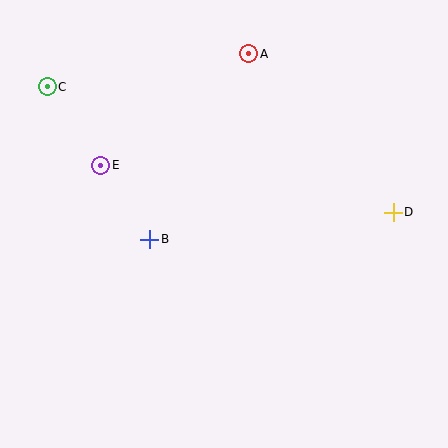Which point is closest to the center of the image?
Point B at (150, 239) is closest to the center.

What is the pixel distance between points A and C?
The distance between A and C is 204 pixels.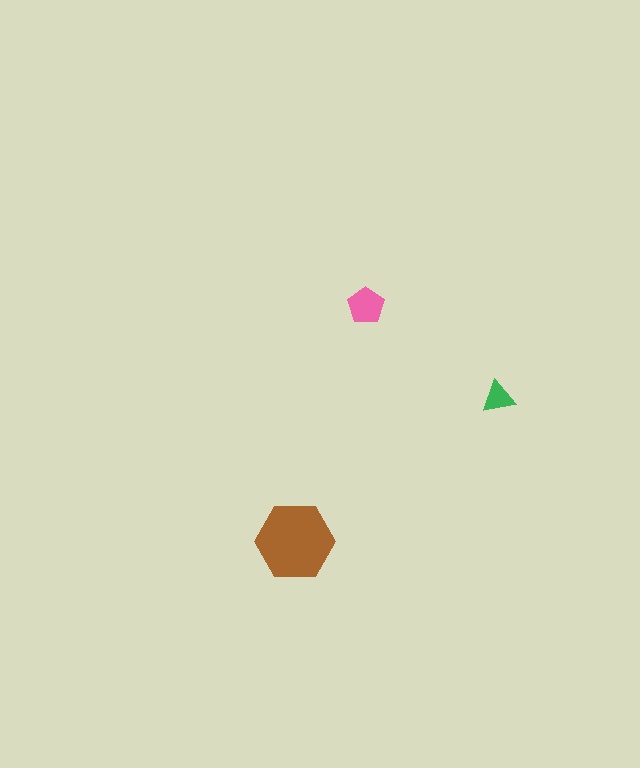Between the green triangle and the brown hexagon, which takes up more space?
The brown hexagon.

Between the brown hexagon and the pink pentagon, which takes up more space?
The brown hexagon.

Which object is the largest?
The brown hexagon.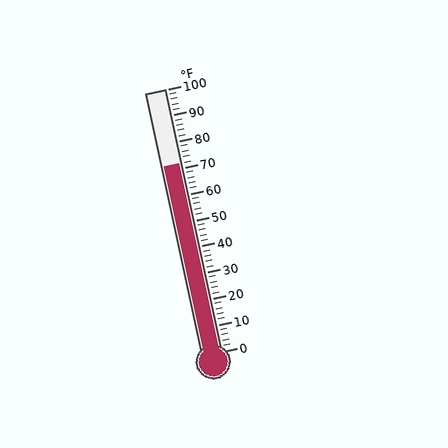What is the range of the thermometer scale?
The thermometer scale ranges from 0°F to 100°F.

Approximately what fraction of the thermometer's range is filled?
The thermometer is filled to approximately 70% of its range.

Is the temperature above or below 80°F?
The temperature is below 80°F.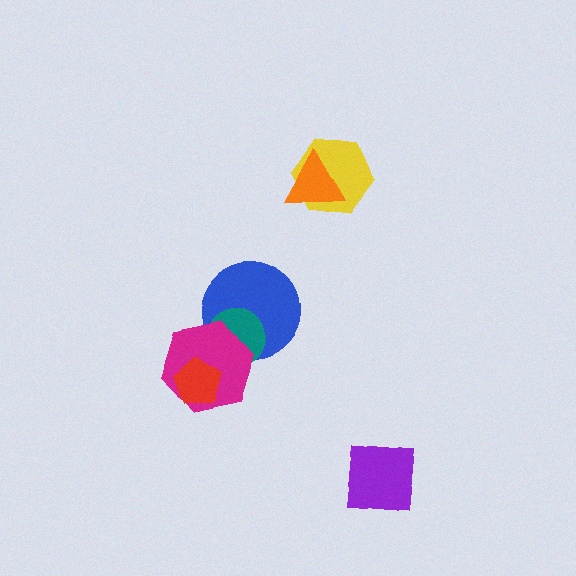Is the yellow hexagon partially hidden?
Yes, it is partially covered by another shape.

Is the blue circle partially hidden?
Yes, it is partially covered by another shape.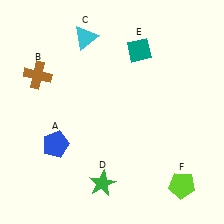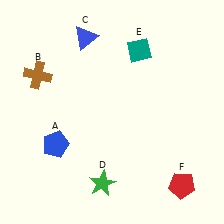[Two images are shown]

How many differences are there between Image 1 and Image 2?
There are 2 differences between the two images.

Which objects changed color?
C changed from cyan to blue. F changed from lime to red.